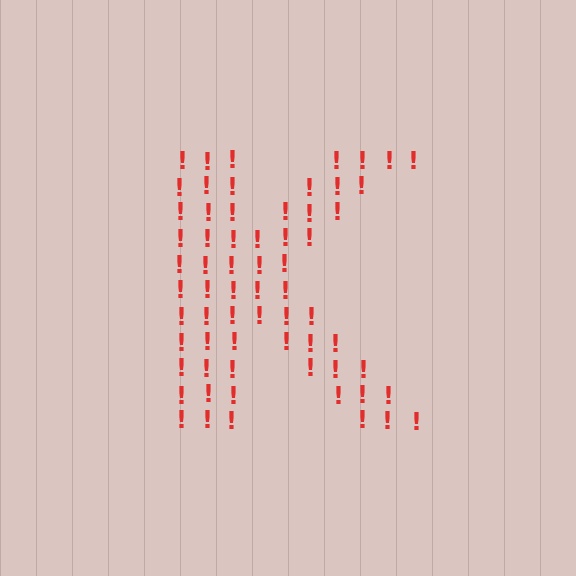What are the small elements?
The small elements are exclamation marks.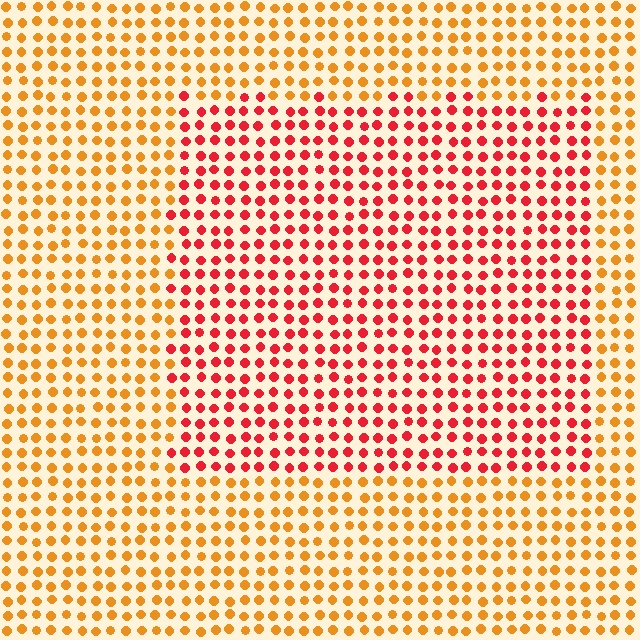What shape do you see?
I see a rectangle.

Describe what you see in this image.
The image is filled with small orange elements in a uniform arrangement. A rectangle-shaped region is visible where the elements are tinted to a slightly different hue, forming a subtle color boundary.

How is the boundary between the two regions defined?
The boundary is defined purely by a slight shift in hue (about 39 degrees). Spacing, size, and orientation are identical on both sides.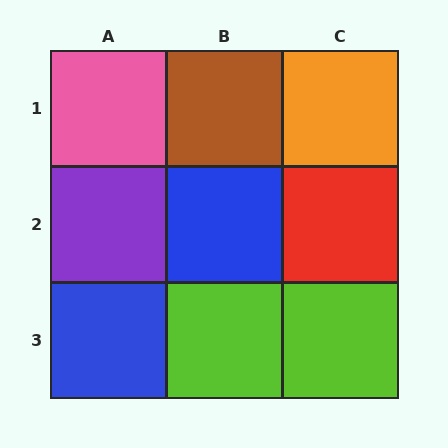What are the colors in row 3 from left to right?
Blue, lime, lime.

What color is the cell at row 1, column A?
Pink.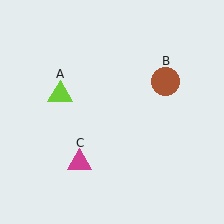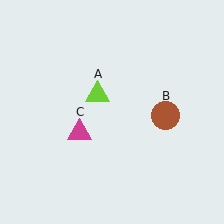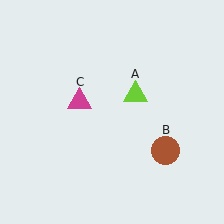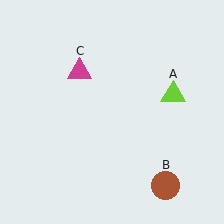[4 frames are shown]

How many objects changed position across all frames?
3 objects changed position: lime triangle (object A), brown circle (object B), magenta triangle (object C).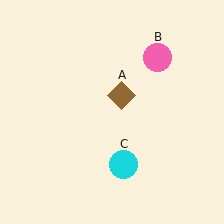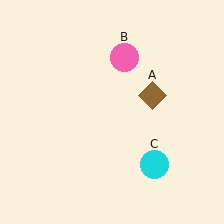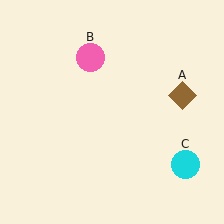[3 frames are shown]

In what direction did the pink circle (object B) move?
The pink circle (object B) moved left.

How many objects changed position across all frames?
3 objects changed position: brown diamond (object A), pink circle (object B), cyan circle (object C).